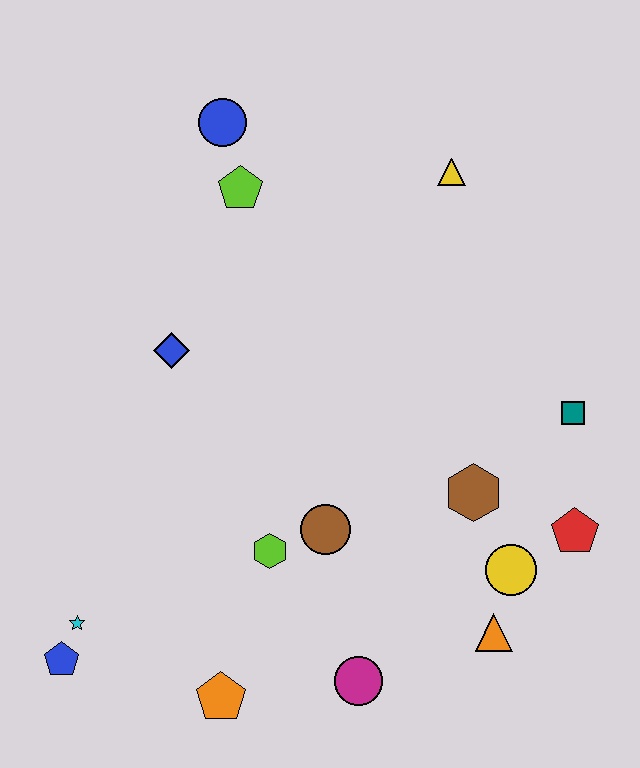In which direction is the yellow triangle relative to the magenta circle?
The yellow triangle is above the magenta circle.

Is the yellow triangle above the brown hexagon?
Yes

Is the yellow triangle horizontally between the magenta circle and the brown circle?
No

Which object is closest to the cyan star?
The blue pentagon is closest to the cyan star.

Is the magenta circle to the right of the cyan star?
Yes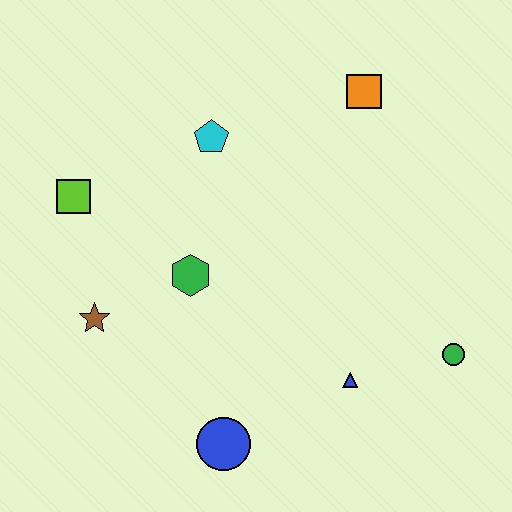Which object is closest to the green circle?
The blue triangle is closest to the green circle.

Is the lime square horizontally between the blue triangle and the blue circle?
No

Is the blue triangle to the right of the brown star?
Yes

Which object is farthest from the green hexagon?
The green circle is farthest from the green hexagon.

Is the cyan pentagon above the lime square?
Yes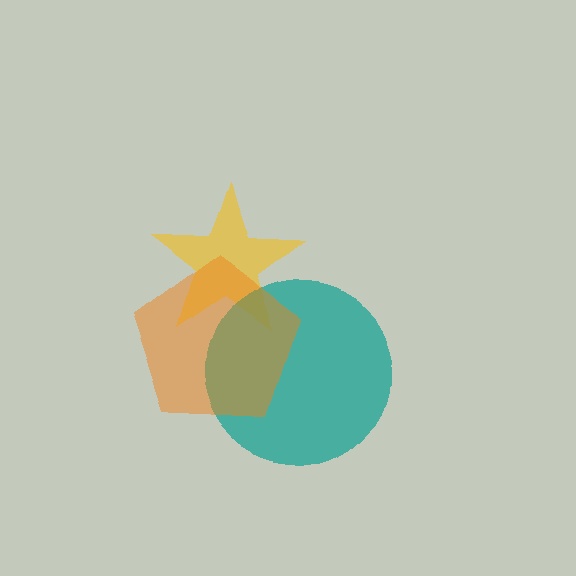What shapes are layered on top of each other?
The layered shapes are: a yellow star, a teal circle, an orange pentagon.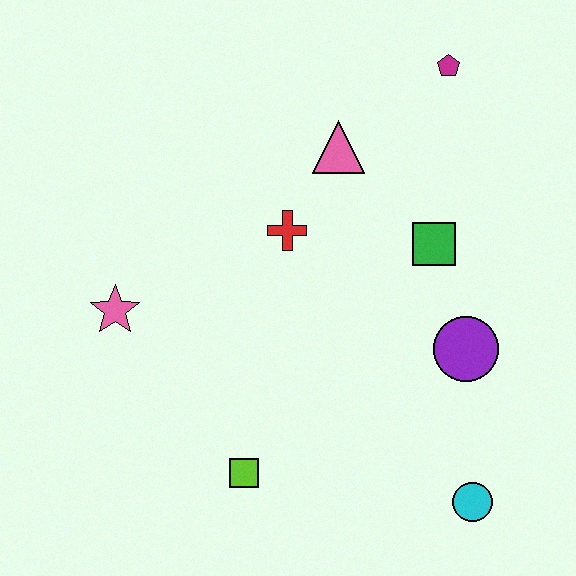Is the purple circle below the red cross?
Yes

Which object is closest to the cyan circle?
The purple circle is closest to the cyan circle.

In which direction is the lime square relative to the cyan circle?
The lime square is to the left of the cyan circle.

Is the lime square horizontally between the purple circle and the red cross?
No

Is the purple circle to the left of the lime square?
No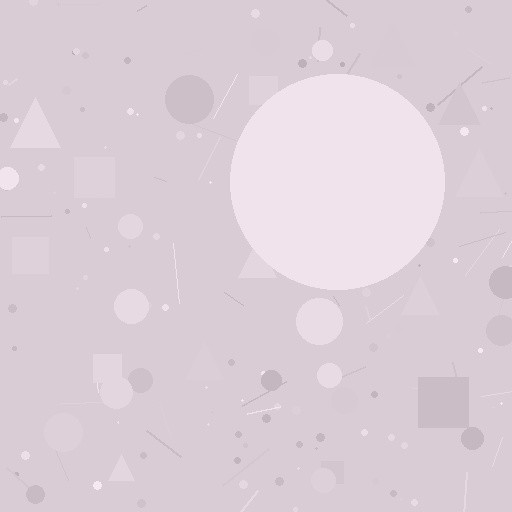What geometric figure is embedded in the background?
A circle is embedded in the background.